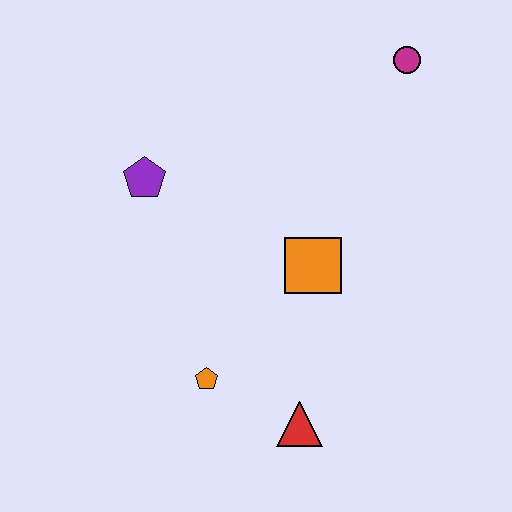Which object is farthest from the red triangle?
The magenta circle is farthest from the red triangle.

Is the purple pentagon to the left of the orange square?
Yes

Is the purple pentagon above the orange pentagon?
Yes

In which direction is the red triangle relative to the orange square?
The red triangle is below the orange square.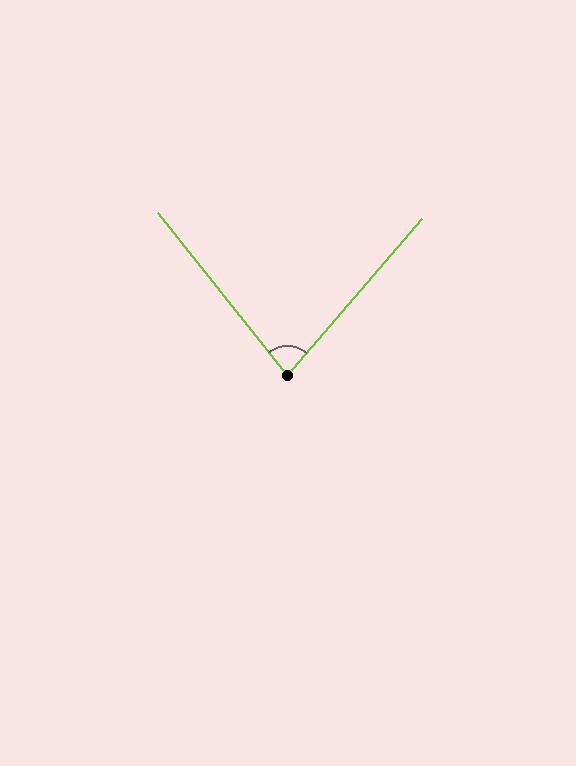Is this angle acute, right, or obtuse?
It is acute.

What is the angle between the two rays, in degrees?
Approximately 79 degrees.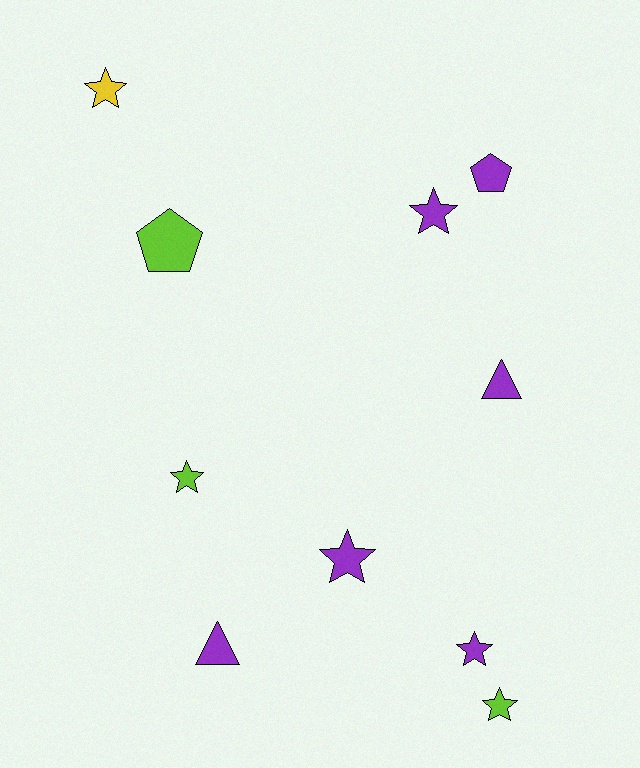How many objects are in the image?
There are 10 objects.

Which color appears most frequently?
Purple, with 6 objects.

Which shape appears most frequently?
Star, with 6 objects.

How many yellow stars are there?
There is 1 yellow star.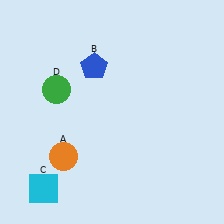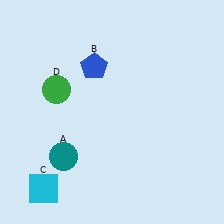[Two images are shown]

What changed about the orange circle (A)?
In Image 1, A is orange. In Image 2, it changed to teal.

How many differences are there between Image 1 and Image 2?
There is 1 difference between the two images.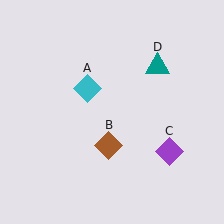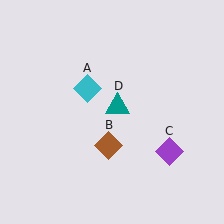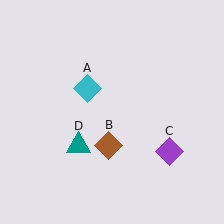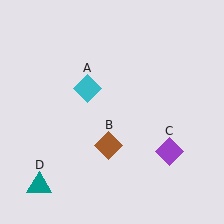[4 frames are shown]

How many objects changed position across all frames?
1 object changed position: teal triangle (object D).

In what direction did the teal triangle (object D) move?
The teal triangle (object D) moved down and to the left.